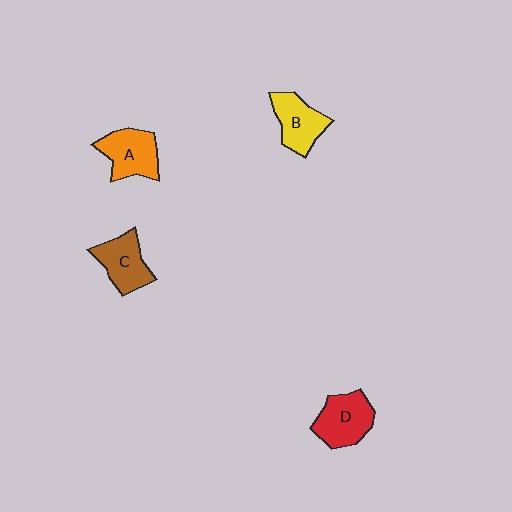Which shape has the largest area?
Shape D (red).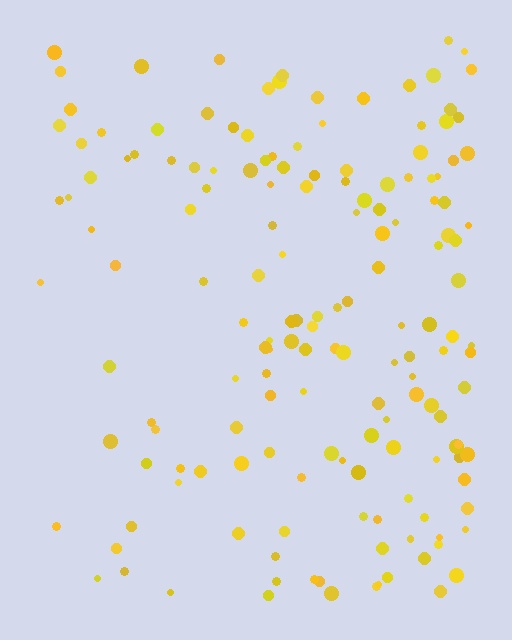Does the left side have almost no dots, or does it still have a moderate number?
Still a moderate number, just noticeably fewer than the right.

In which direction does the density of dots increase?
From left to right, with the right side densest.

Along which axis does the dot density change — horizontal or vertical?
Horizontal.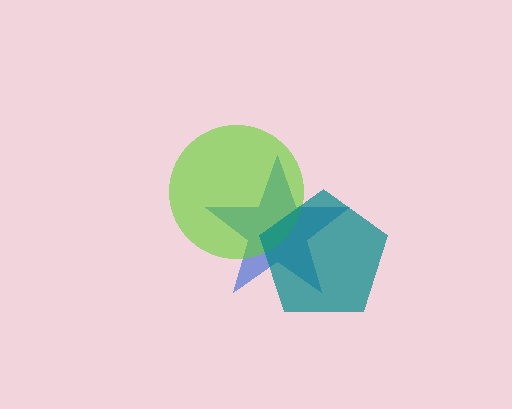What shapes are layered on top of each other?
The layered shapes are: a blue star, a lime circle, a teal pentagon.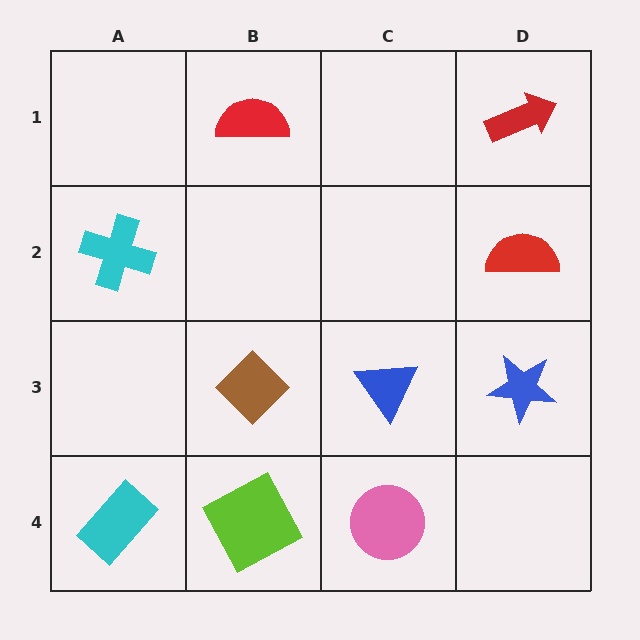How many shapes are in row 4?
3 shapes.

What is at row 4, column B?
A lime square.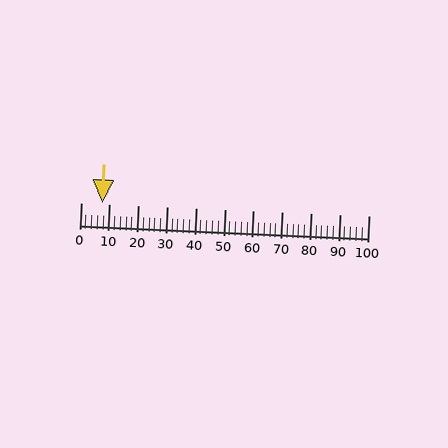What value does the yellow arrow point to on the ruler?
The yellow arrow points to approximately 8.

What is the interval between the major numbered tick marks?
The major tick marks are spaced 10 units apart.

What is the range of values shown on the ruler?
The ruler shows values from 0 to 100.